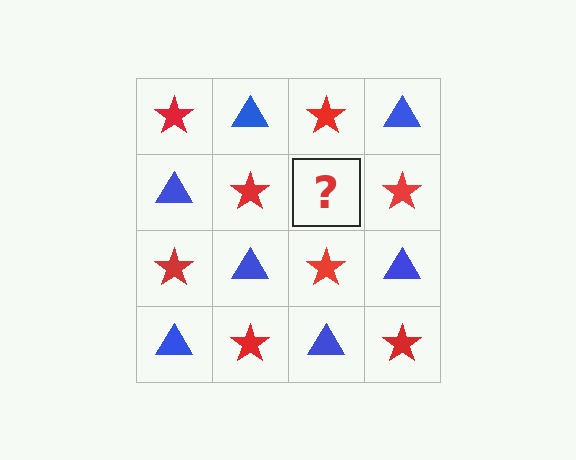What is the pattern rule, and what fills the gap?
The rule is that it alternates red star and blue triangle in a checkerboard pattern. The gap should be filled with a blue triangle.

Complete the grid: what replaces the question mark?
The question mark should be replaced with a blue triangle.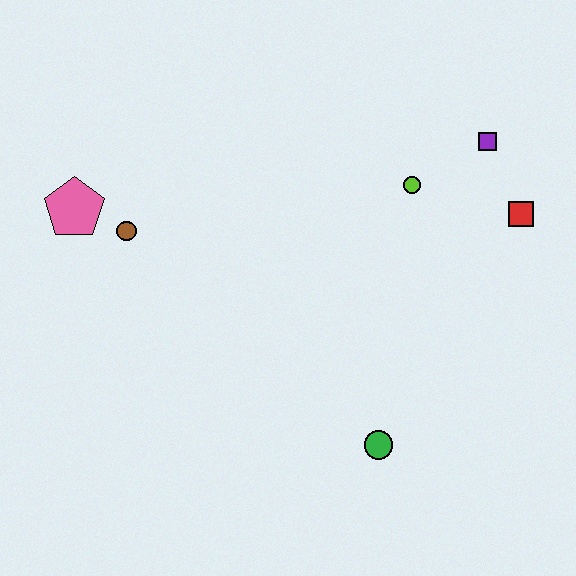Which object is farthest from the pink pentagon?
The red square is farthest from the pink pentagon.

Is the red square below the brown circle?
No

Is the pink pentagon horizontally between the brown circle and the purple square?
No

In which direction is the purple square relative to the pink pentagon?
The purple square is to the right of the pink pentagon.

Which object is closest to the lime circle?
The purple square is closest to the lime circle.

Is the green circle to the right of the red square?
No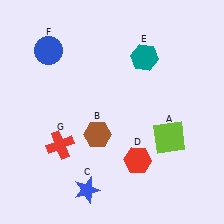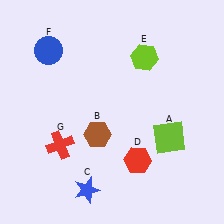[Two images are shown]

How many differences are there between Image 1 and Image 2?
There is 1 difference between the two images.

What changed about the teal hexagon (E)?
In Image 1, E is teal. In Image 2, it changed to lime.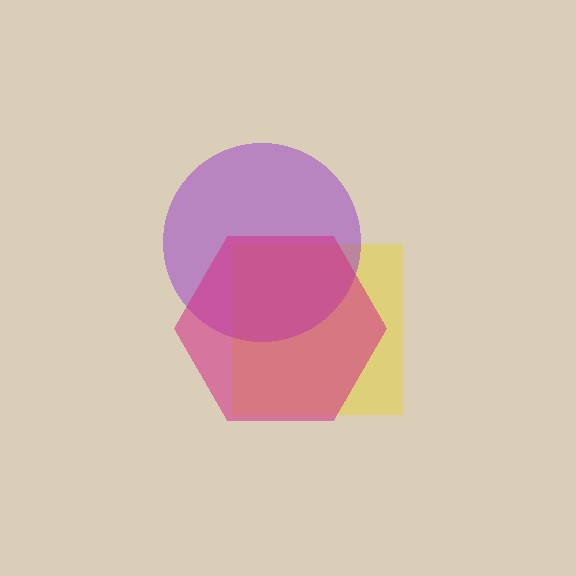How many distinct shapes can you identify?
There are 3 distinct shapes: a yellow square, a purple circle, a magenta hexagon.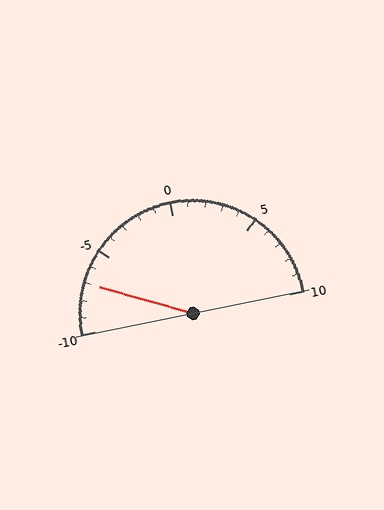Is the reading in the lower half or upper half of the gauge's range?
The reading is in the lower half of the range (-10 to 10).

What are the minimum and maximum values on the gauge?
The gauge ranges from -10 to 10.